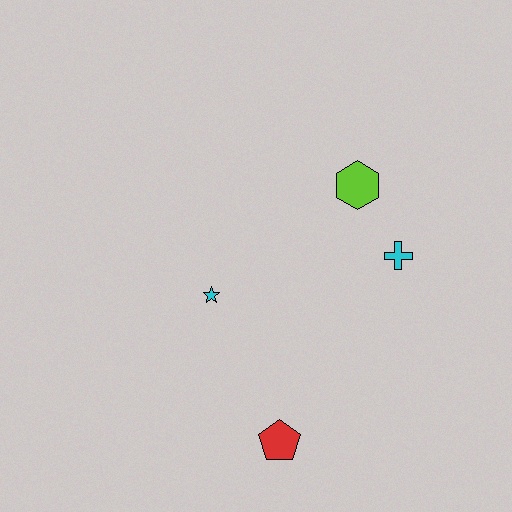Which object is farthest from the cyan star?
The cyan cross is farthest from the cyan star.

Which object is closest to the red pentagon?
The cyan star is closest to the red pentagon.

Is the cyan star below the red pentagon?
No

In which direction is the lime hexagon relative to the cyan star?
The lime hexagon is to the right of the cyan star.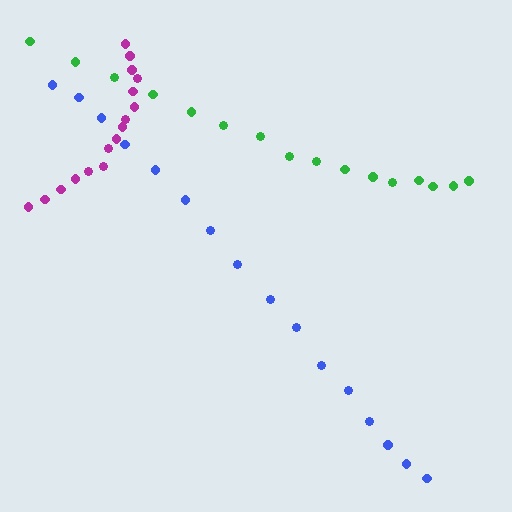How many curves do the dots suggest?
There are 3 distinct paths.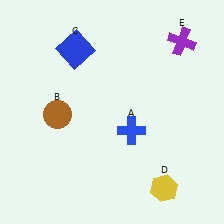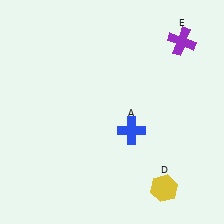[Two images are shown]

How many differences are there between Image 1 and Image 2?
There are 2 differences between the two images.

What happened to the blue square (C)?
The blue square (C) was removed in Image 2. It was in the top-left area of Image 1.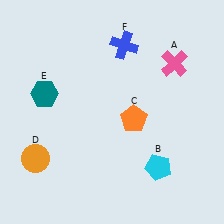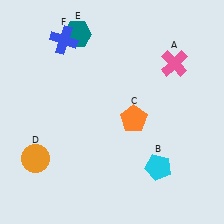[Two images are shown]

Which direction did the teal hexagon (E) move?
The teal hexagon (E) moved up.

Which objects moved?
The objects that moved are: the teal hexagon (E), the blue cross (F).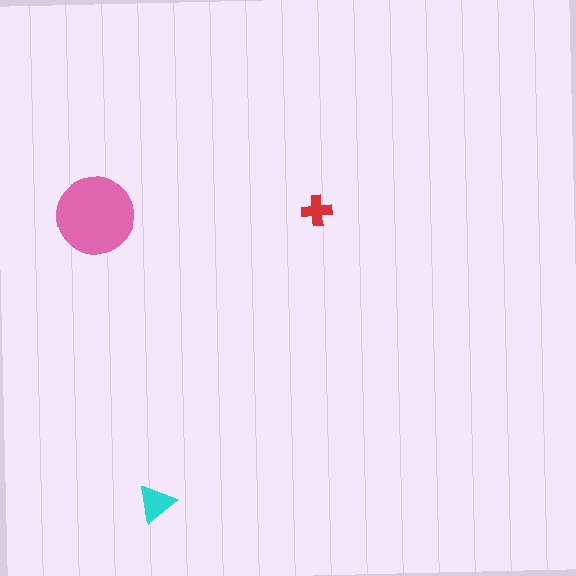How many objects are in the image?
There are 3 objects in the image.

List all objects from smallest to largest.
The red cross, the cyan triangle, the pink circle.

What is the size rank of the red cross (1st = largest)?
3rd.